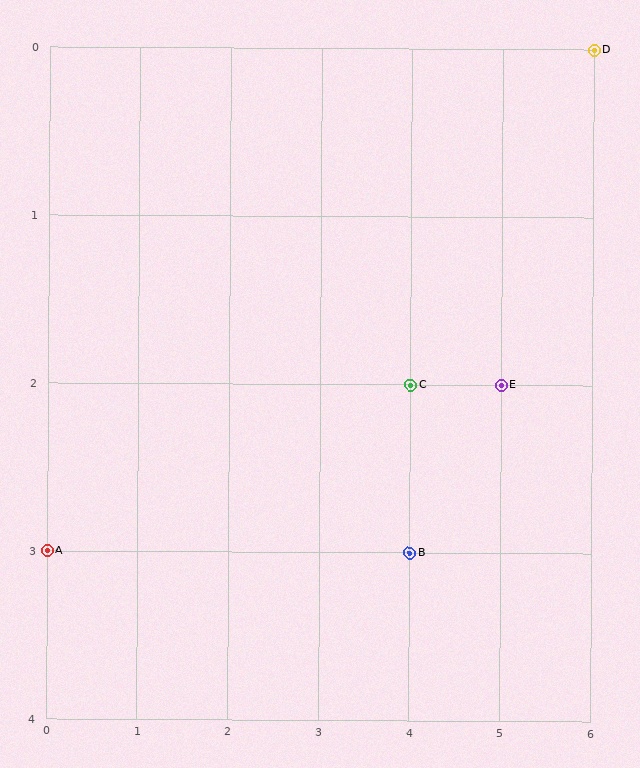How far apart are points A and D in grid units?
Points A and D are 6 columns and 3 rows apart (about 6.7 grid units diagonally).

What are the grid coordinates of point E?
Point E is at grid coordinates (5, 2).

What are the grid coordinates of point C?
Point C is at grid coordinates (4, 2).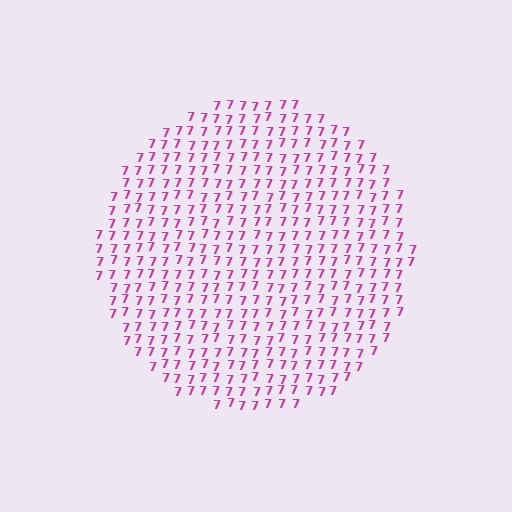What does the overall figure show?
The overall figure shows a circle.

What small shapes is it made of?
It is made of small digit 7's.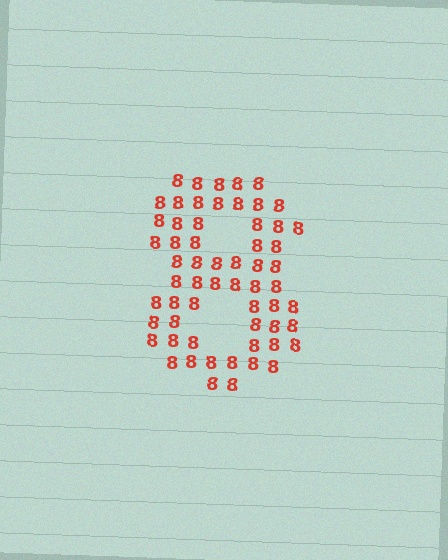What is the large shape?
The large shape is the digit 8.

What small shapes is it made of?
It is made of small digit 8's.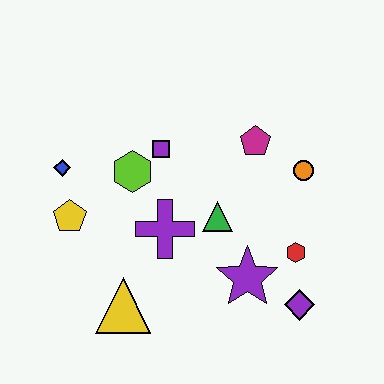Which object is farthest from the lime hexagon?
The purple diamond is farthest from the lime hexagon.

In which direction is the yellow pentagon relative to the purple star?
The yellow pentagon is to the left of the purple star.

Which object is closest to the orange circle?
The magenta pentagon is closest to the orange circle.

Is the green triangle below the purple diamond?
No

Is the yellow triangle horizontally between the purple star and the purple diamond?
No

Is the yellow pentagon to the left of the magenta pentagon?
Yes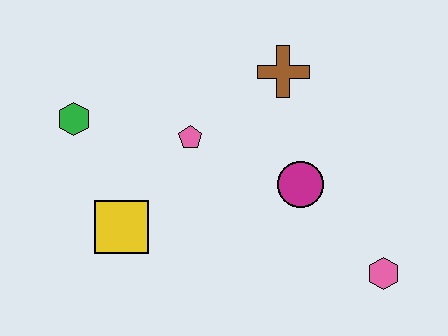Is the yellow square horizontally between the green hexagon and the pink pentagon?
Yes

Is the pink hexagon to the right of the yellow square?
Yes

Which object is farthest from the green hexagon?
The pink hexagon is farthest from the green hexagon.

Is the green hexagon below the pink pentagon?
No